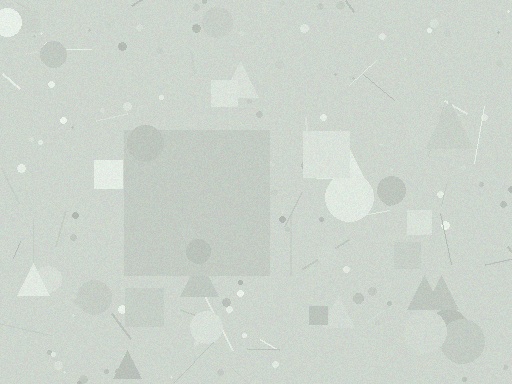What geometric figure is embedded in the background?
A square is embedded in the background.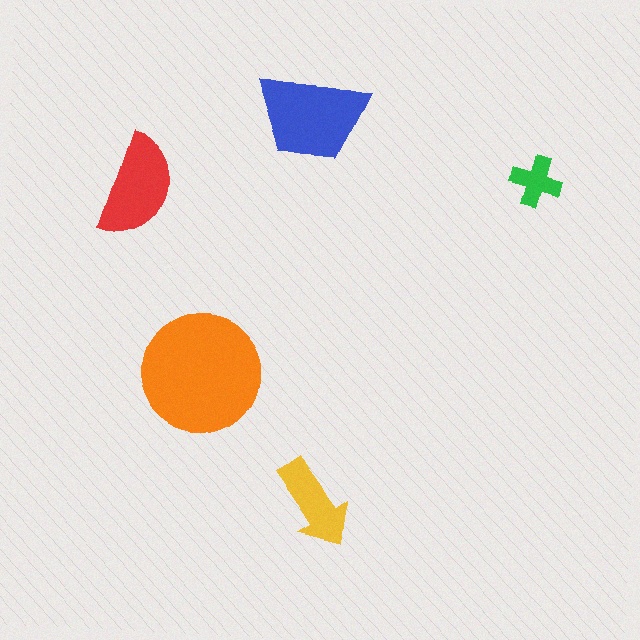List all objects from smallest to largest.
The green cross, the yellow arrow, the red semicircle, the blue trapezoid, the orange circle.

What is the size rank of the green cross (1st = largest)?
5th.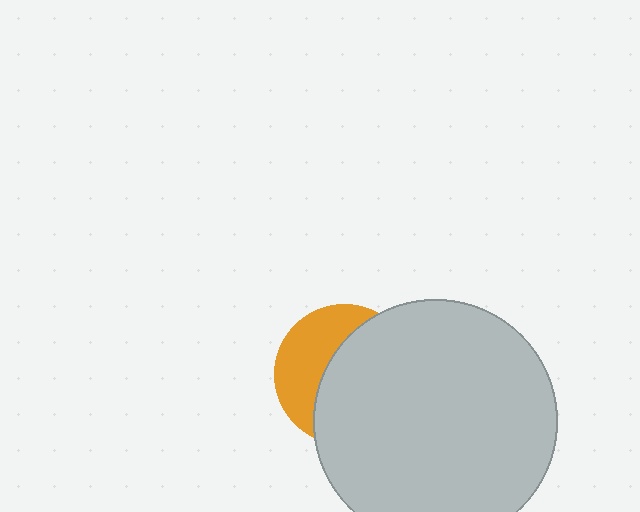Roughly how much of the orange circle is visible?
A small part of it is visible (roughly 38%).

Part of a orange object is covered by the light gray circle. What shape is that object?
It is a circle.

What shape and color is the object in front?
The object in front is a light gray circle.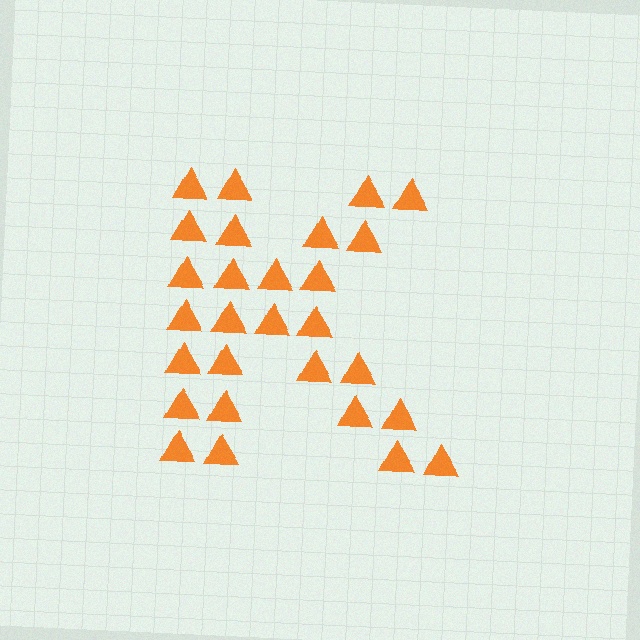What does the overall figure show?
The overall figure shows the letter K.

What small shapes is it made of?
It is made of small triangles.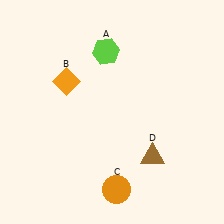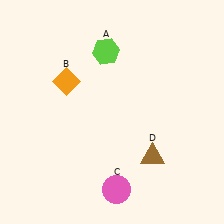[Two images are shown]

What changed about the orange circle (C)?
In Image 1, C is orange. In Image 2, it changed to pink.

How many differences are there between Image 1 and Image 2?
There is 1 difference between the two images.